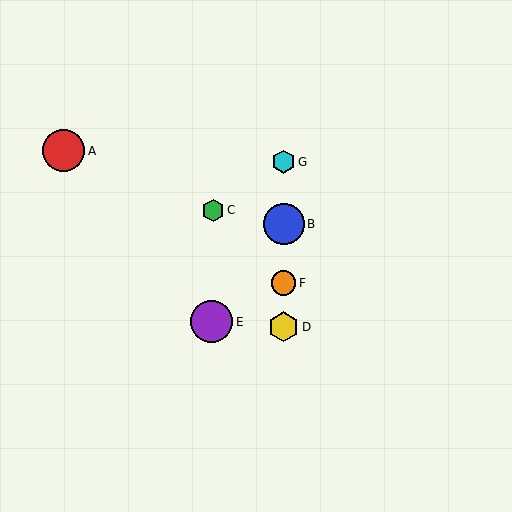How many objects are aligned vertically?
4 objects (B, D, F, G) are aligned vertically.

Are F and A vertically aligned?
No, F is at x≈284 and A is at x≈64.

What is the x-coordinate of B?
Object B is at x≈284.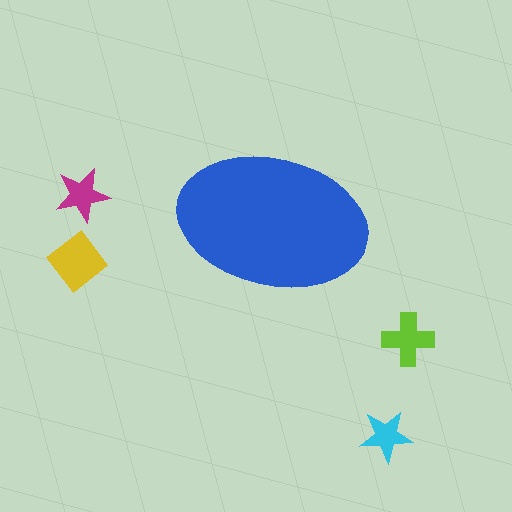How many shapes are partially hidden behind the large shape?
0 shapes are partially hidden.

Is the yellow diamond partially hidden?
No, the yellow diamond is fully visible.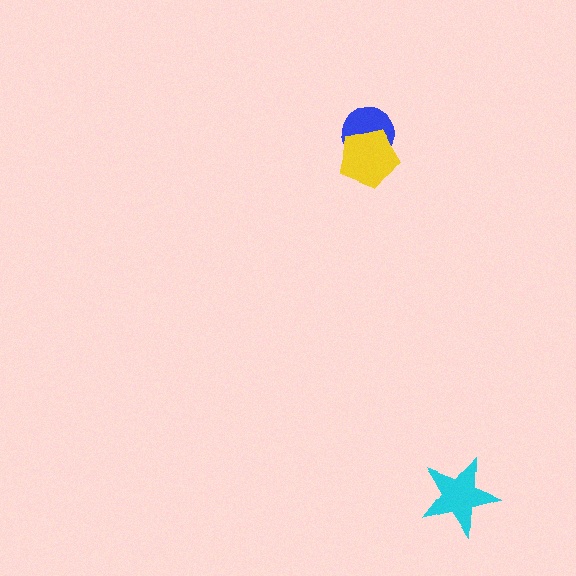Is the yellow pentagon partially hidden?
No, no other shape covers it.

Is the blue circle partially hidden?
Yes, it is partially covered by another shape.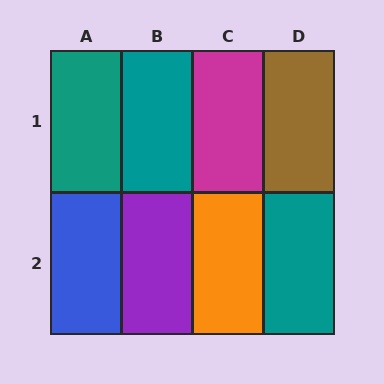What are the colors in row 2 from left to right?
Blue, purple, orange, teal.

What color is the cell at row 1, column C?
Magenta.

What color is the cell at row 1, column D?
Brown.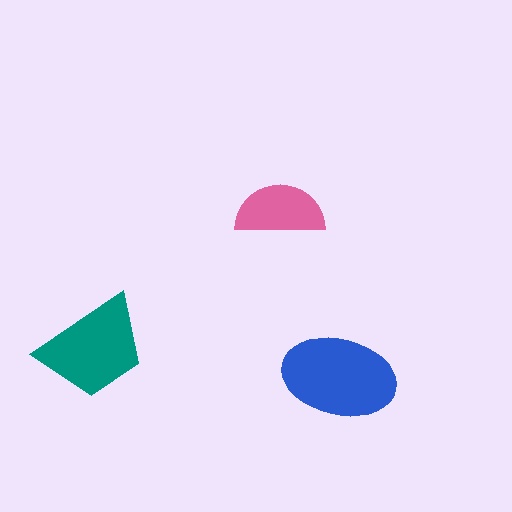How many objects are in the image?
There are 3 objects in the image.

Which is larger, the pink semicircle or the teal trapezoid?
The teal trapezoid.